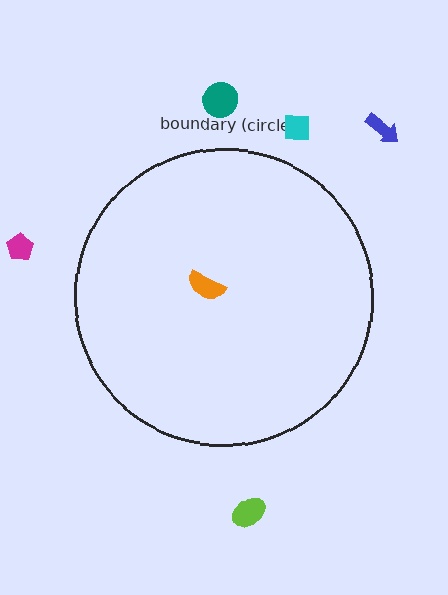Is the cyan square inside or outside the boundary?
Outside.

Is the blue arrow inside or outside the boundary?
Outside.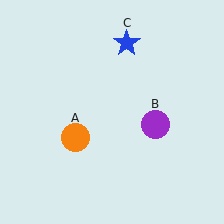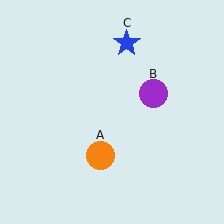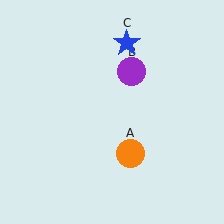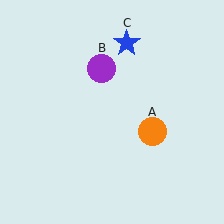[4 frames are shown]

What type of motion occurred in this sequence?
The orange circle (object A), purple circle (object B) rotated counterclockwise around the center of the scene.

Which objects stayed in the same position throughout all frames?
Blue star (object C) remained stationary.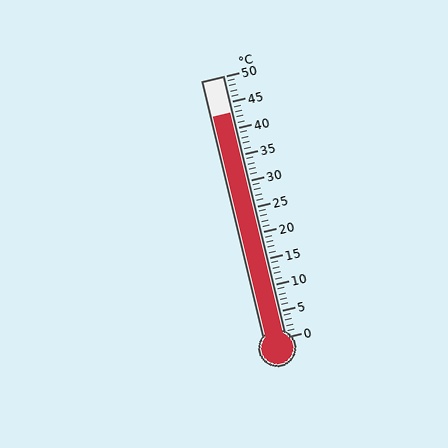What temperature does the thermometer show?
The thermometer shows approximately 43°C.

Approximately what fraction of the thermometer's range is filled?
The thermometer is filled to approximately 85% of its range.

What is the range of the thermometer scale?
The thermometer scale ranges from 0°C to 50°C.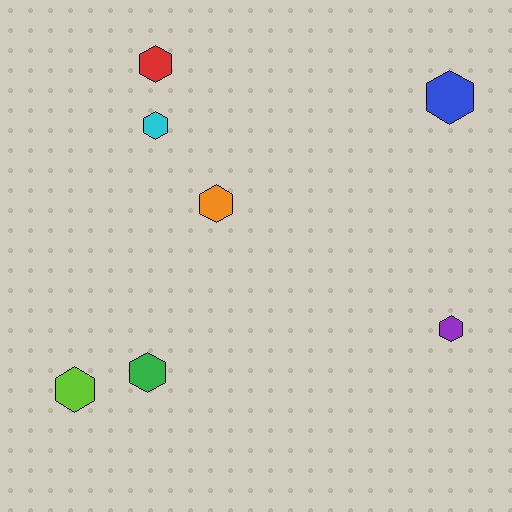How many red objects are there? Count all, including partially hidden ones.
There is 1 red object.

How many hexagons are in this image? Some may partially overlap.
There are 7 hexagons.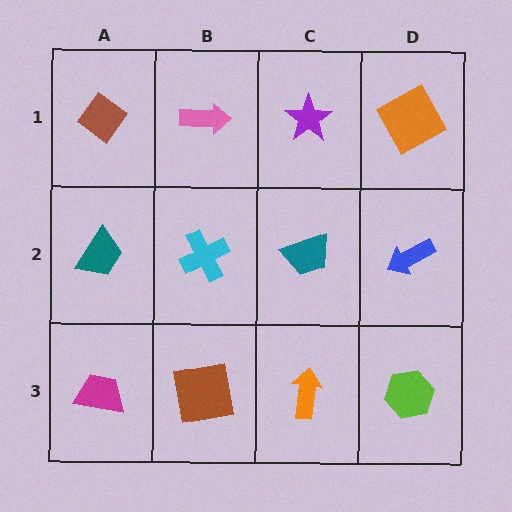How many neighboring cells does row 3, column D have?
2.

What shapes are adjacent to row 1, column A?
A teal trapezoid (row 2, column A), a pink arrow (row 1, column B).